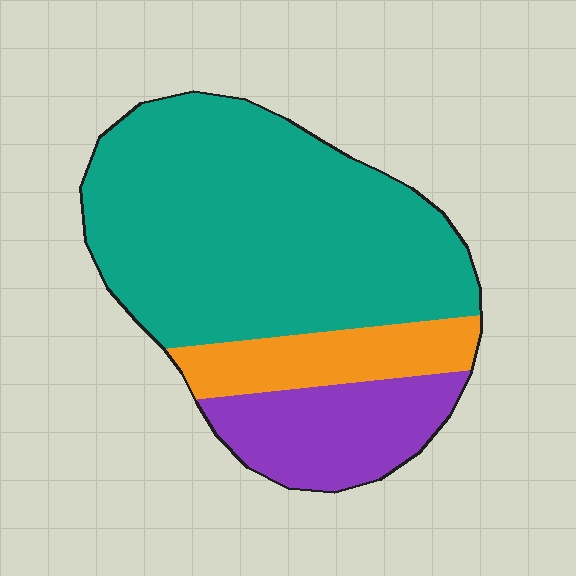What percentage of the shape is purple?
Purple covers 19% of the shape.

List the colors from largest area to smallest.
From largest to smallest: teal, purple, orange.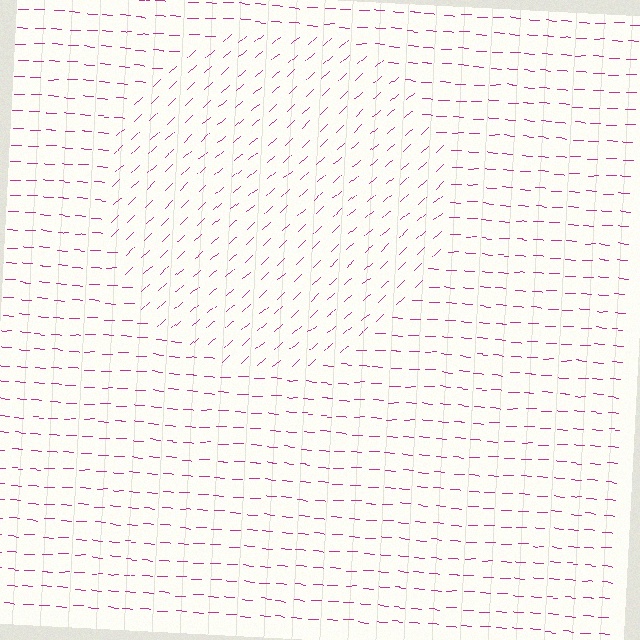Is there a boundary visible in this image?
Yes, there is a texture boundary formed by a change in line orientation.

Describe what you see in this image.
The image is filled with small magenta line segments. A circle region in the image has lines oriented differently from the surrounding lines, creating a visible texture boundary.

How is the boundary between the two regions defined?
The boundary is defined purely by a change in line orientation (approximately 45 degrees difference). All lines are the same color and thickness.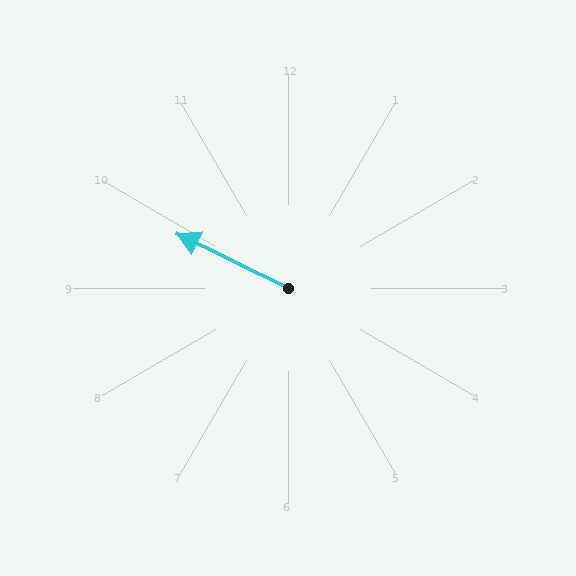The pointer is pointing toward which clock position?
Roughly 10 o'clock.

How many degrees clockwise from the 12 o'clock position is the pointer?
Approximately 296 degrees.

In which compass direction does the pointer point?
Northwest.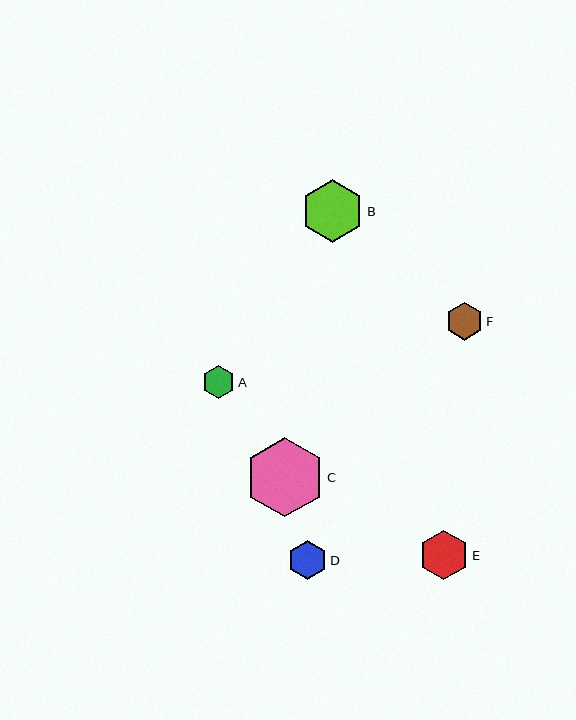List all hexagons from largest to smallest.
From largest to smallest: C, B, E, D, F, A.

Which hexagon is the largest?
Hexagon C is the largest with a size of approximately 79 pixels.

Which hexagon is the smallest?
Hexagon A is the smallest with a size of approximately 33 pixels.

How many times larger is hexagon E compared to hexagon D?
Hexagon E is approximately 1.3 times the size of hexagon D.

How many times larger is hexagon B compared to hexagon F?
Hexagon B is approximately 1.7 times the size of hexagon F.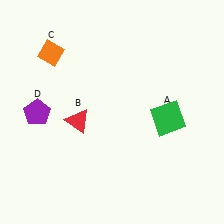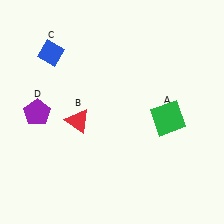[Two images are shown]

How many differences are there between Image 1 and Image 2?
There is 1 difference between the two images.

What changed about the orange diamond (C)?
In Image 1, C is orange. In Image 2, it changed to blue.